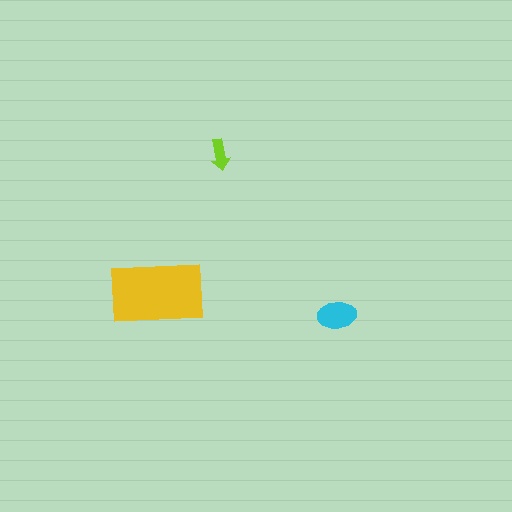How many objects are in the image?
There are 3 objects in the image.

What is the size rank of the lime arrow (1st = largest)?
3rd.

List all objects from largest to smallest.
The yellow rectangle, the cyan ellipse, the lime arrow.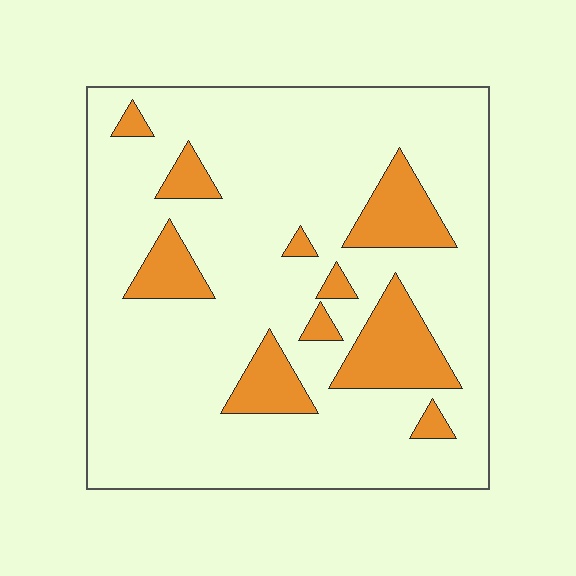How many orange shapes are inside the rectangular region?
10.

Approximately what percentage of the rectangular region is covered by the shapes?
Approximately 15%.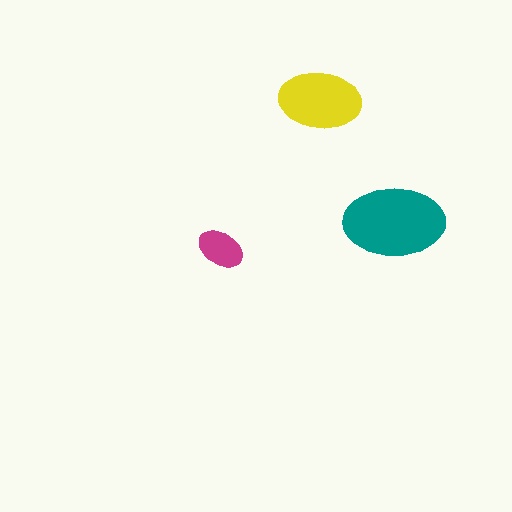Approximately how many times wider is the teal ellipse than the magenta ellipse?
About 2 times wider.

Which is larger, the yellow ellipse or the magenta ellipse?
The yellow one.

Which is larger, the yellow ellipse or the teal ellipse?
The teal one.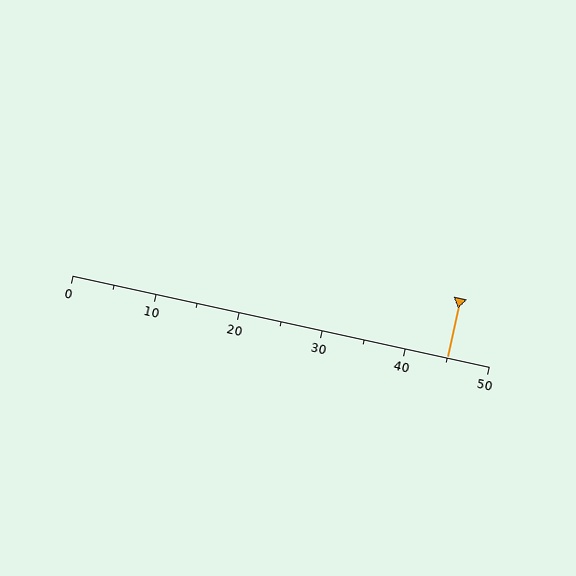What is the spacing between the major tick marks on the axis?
The major ticks are spaced 10 apart.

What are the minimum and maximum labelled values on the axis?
The axis runs from 0 to 50.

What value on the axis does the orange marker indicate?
The marker indicates approximately 45.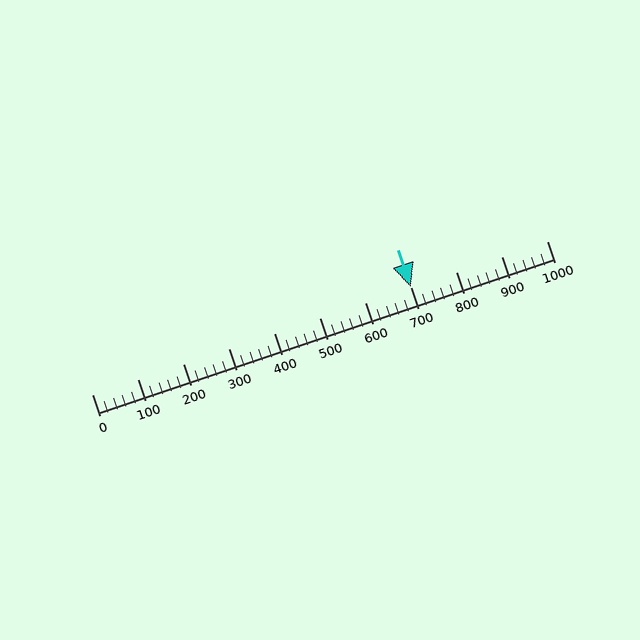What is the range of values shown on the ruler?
The ruler shows values from 0 to 1000.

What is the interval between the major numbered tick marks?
The major tick marks are spaced 100 units apart.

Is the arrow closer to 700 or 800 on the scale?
The arrow is closer to 700.